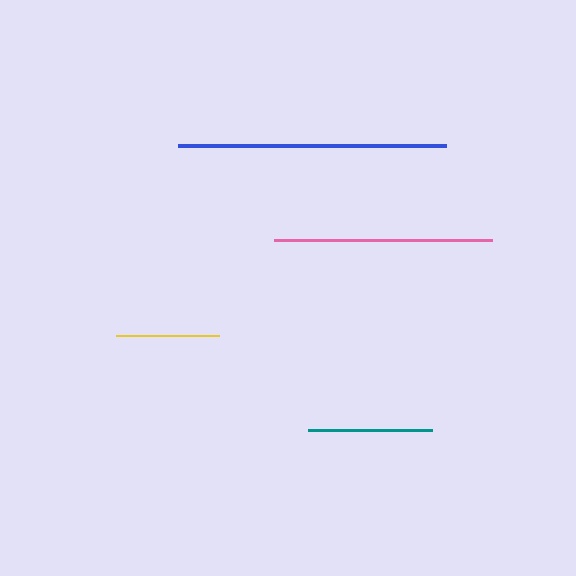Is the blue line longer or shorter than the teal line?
The blue line is longer than the teal line.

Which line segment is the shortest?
The yellow line is the shortest at approximately 103 pixels.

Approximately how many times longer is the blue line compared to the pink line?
The blue line is approximately 1.2 times the length of the pink line.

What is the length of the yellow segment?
The yellow segment is approximately 103 pixels long.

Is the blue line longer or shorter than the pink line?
The blue line is longer than the pink line.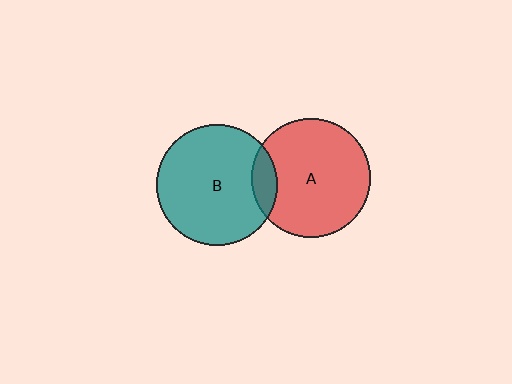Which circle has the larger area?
Circle B (teal).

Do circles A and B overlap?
Yes.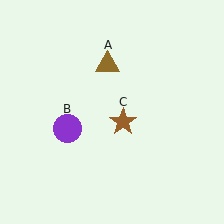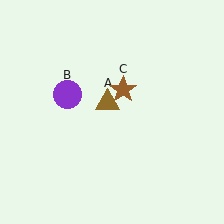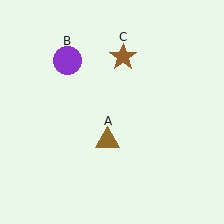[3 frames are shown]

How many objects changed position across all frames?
3 objects changed position: brown triangle (object A), purple circle (object B), brown star (object C).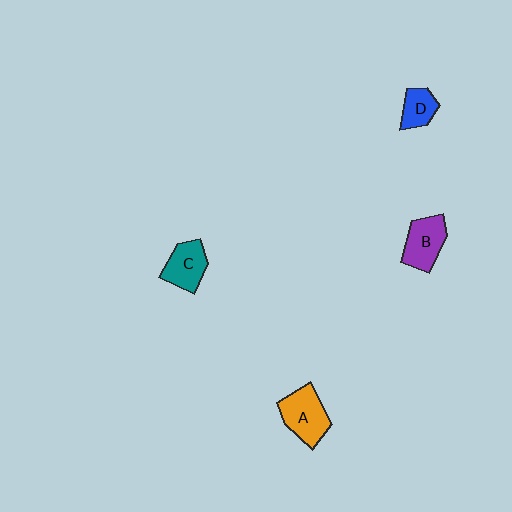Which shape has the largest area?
Shape A (orange).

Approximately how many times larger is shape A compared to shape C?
Approximately 1.2 times.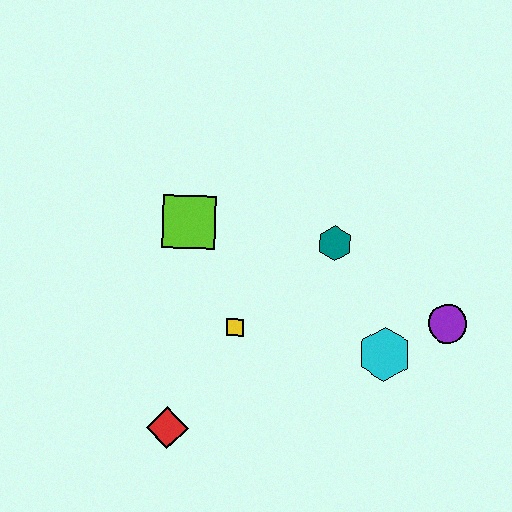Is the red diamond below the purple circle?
Yes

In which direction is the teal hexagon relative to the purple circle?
The teal hexagon is to the left of the purple circle.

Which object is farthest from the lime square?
The purple circle is farthest from the lime square.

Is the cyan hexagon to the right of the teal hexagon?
Yes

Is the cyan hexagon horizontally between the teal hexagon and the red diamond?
No